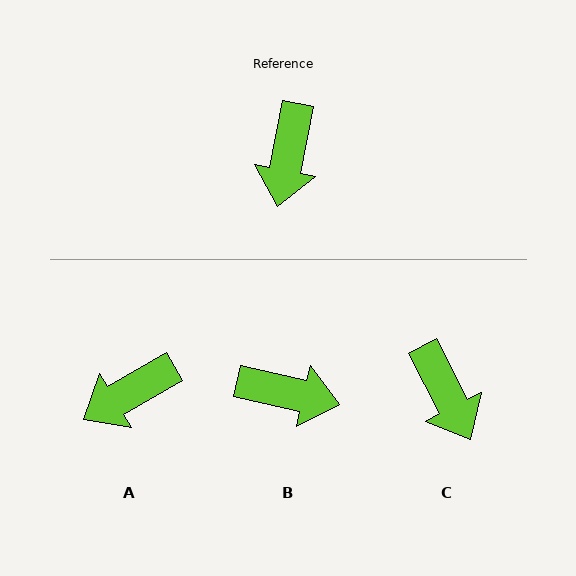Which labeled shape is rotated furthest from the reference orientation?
B, about 88 degrees away.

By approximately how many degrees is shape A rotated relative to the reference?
Approximately 49 degrees clockwise.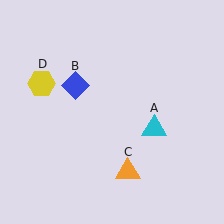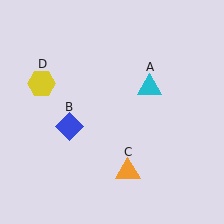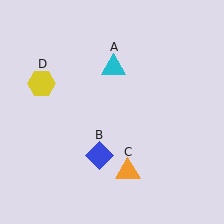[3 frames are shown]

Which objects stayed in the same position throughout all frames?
Orange triangle (object C) and yellow hexagon (object D) remained stationary.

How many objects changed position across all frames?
2 objects changed position: cyan triangle (object A), blue diamond (object B).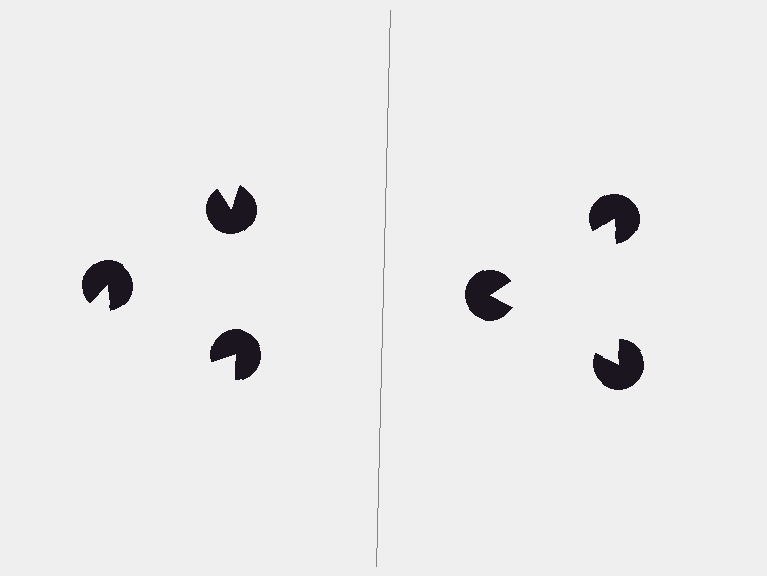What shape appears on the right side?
An illusory triangle.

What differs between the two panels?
The pac-man discs are positioned identically on both sides; only the wedge orientations differ. On the right they align to a triangle; on the left they are misaligned.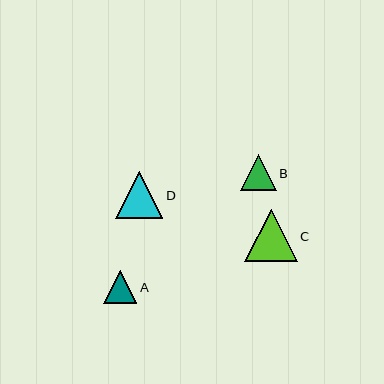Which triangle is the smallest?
Triangle A is the smallest with a size of approximately 33 pixels.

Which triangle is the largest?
Triangle C is the largest with a size of approximately 52 pixels.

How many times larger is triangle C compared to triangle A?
Triangle C is approximately 1.6 times the size of triangle A.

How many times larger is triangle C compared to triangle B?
Triangle C is approximately 1.5 times the size of triangle B.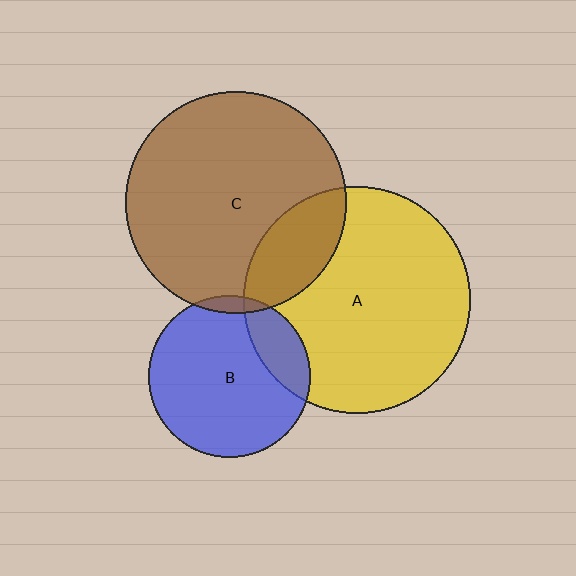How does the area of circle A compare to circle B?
Approximately 2.0 times.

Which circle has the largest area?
Circle A (yellow).